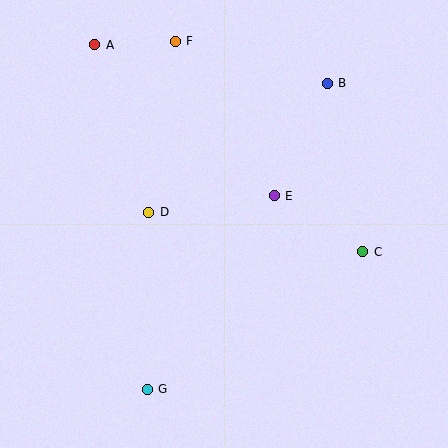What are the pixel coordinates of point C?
Point C is at (363, 252).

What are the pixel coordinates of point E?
Point E is at (274, 196).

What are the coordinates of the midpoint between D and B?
The midpoint between D and B is at (238, 148).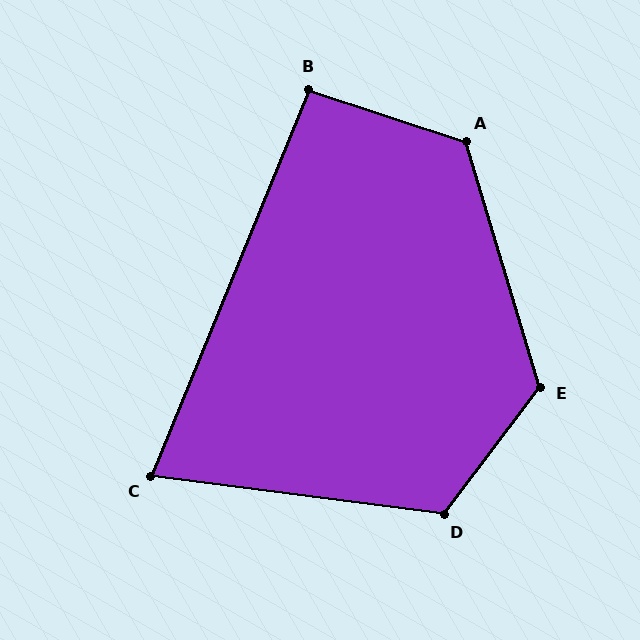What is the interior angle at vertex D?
Approximately 120 degrees (obtuse).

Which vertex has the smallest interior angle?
C, at approximately 75 degrees.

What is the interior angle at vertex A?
Approximately 125 degrees (obtuse).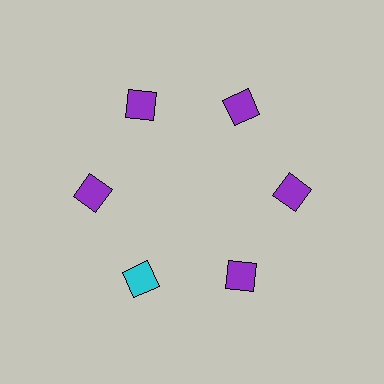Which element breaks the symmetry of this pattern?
The cyan diamond at roughly the 7 o'clock position breaks the symmetry. All other shapes are purple diamonds.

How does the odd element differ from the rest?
It has a different color: cyan instead of purple.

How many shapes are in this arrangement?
There are 6 shapes arranged in a ring pattern.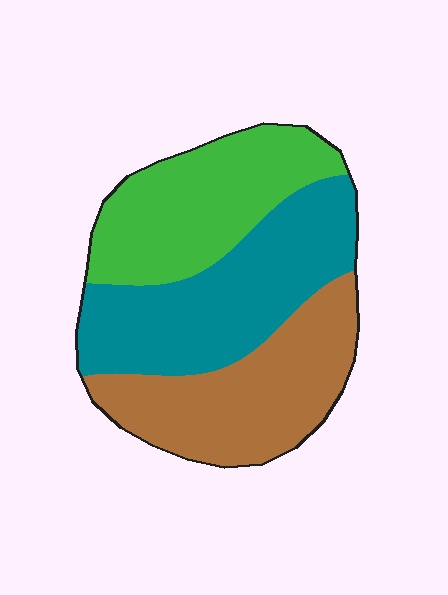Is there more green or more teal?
Teal.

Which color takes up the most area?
Teal, at roughly 35%.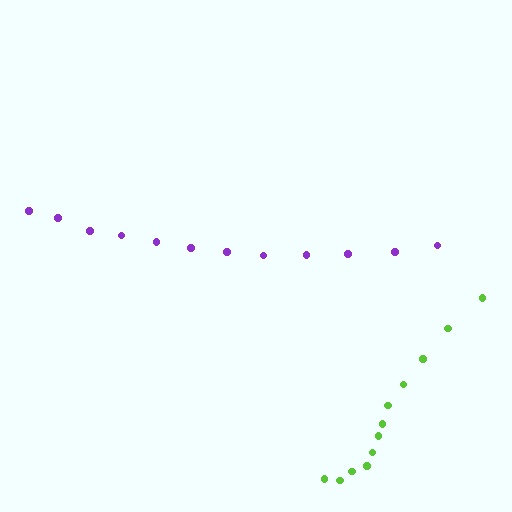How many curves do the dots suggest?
There are 2 distinct paths.